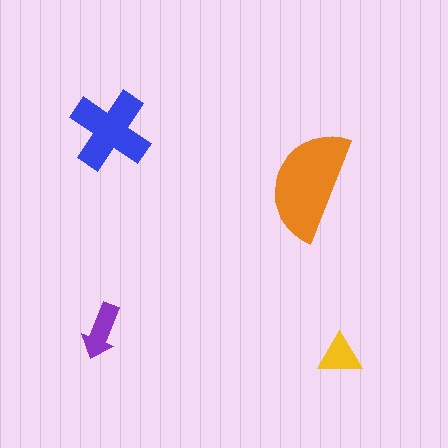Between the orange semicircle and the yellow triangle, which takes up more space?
The orange semicircle.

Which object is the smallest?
The yellow triangle.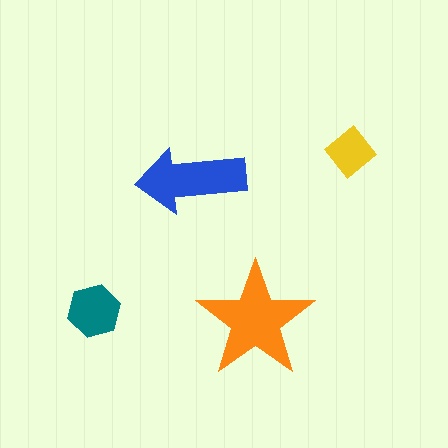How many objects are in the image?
There are 4 objects in the image.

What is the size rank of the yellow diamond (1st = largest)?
4th.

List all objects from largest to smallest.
The orange star, the blue arrow, the teal hexagon, the yellow diamond.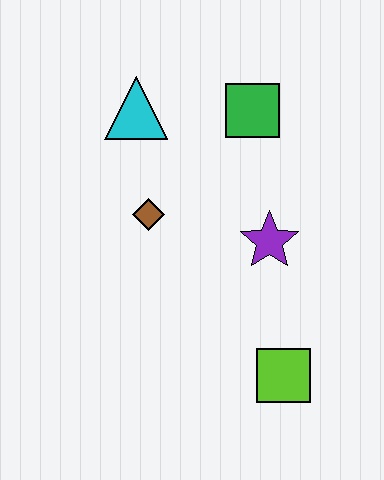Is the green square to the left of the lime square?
Yes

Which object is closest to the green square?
The cyan triangle is closest to the green square.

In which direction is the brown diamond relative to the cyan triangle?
The brown diamond is below the cyan triangle.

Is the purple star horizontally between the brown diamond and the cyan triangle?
No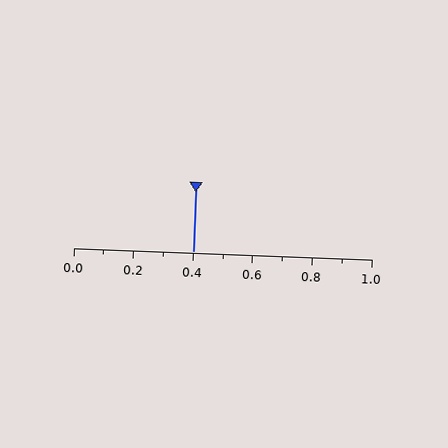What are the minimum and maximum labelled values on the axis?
The axis runs from 0.0 to 1.0.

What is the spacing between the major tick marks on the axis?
The major ticks are spaced 0.2 apart.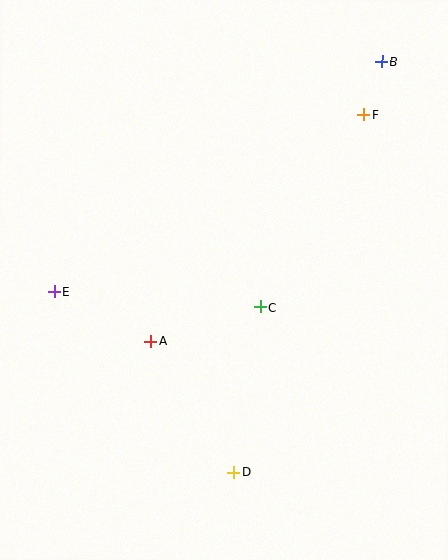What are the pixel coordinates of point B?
Point B is at (382, 61).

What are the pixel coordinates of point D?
Point D is at (233, 472).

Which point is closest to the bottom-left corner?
Point D is closest to the bottom-left corner.